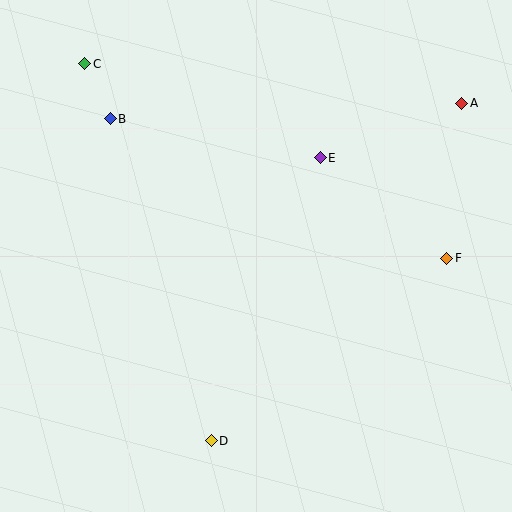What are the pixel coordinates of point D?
Point D is at (211, 441).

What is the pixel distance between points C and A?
The distance between C and A is 379 pixels.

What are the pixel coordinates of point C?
Point C is at (85, 64).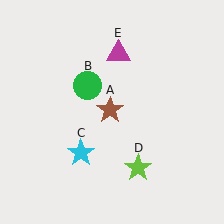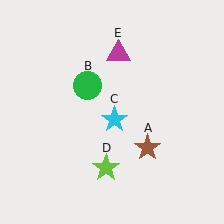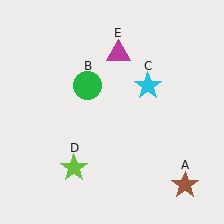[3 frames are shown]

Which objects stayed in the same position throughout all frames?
Green circle (object B) and magenta triangle (object E) remained stationary.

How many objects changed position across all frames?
3 objects changed position: brown star (object A), cyan star (object C), lime star (object D).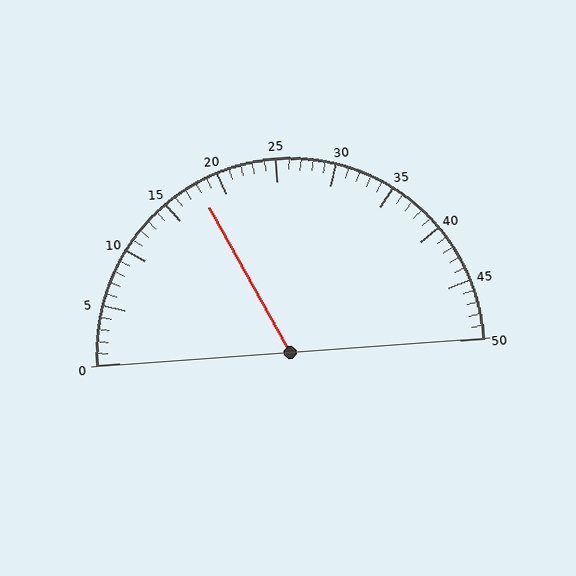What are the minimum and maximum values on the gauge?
The gauge ranges from 0 to 50.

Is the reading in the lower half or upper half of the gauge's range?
The reading is in the lower half of the range (0 to 50).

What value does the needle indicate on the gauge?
The needle indicates approximately 18.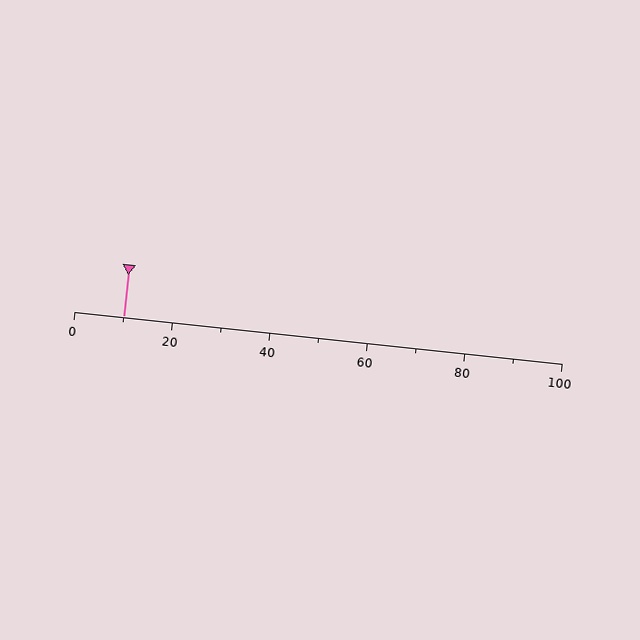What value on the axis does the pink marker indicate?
The marker indicates approximately 10.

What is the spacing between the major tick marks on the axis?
The major ticks are spaced 20 apart.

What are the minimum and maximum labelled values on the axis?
The axis runs from 0 to 100.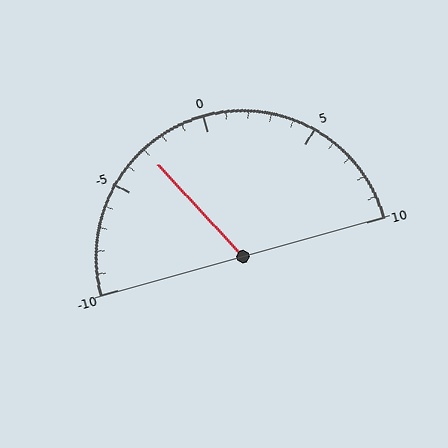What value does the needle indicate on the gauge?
The needle indicates approximately -3.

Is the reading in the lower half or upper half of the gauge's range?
The reading is in the lower half of the range (-10 to 10).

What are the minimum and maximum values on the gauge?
The gauge ranges from -10 to 10.